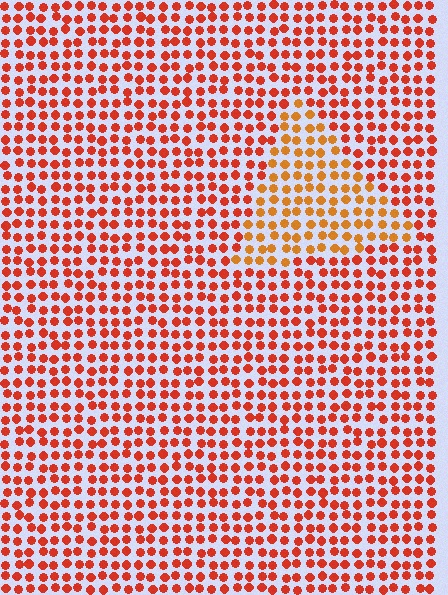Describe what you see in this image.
The image is filled with small red elements in a uniform arrangement. A triangle-shaped region is visible where the elements are tinted to a slightly different hue, forming a subtle color boundary.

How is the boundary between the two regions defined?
The boundary is defined purely by a slight shift in hue (about 26 degrees). Spacing, size, and orientation are identical on both sides.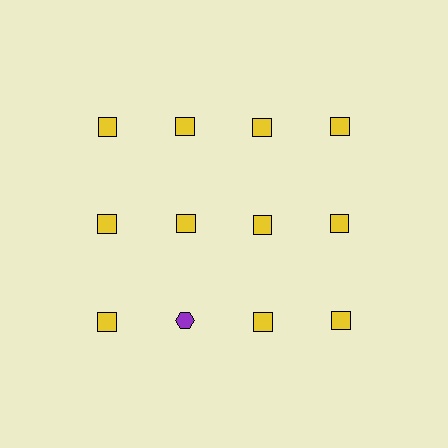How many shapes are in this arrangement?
There are 12 shapes arranged in a grid pattern.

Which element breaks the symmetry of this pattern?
The purple hexagon in the third row, second from left column breaks the symmetry. All other shapes are yellow squares.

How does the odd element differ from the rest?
It differs in both color (purple instead of yellow) and shape (hexagon instead of square).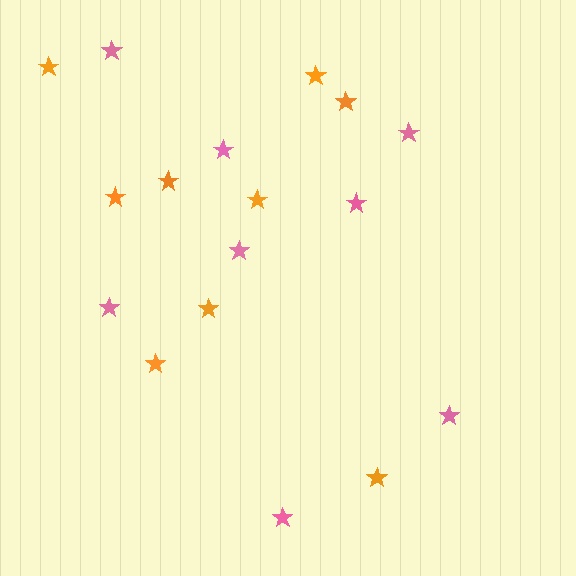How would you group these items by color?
There are 2 groups: one group of orange stars (9) and one group of pink stars (8).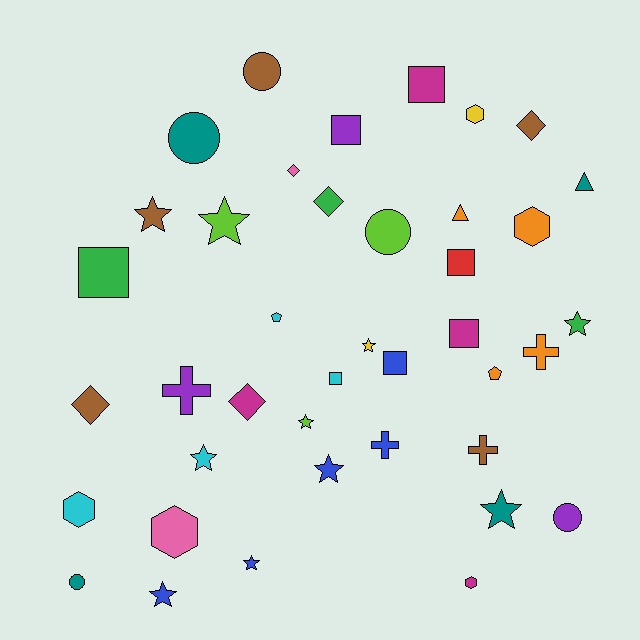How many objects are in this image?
There are 40 objects.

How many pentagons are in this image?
There are 2 pentagons.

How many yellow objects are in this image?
There are 2 yellow objects.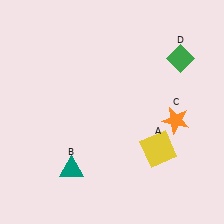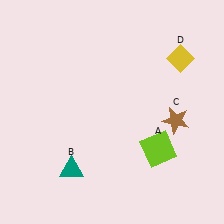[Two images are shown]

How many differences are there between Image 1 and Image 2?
There are 3 differences between the two images.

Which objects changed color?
A changed from yellow to lime. C changed from orange to brown. D changed from green to yellow.